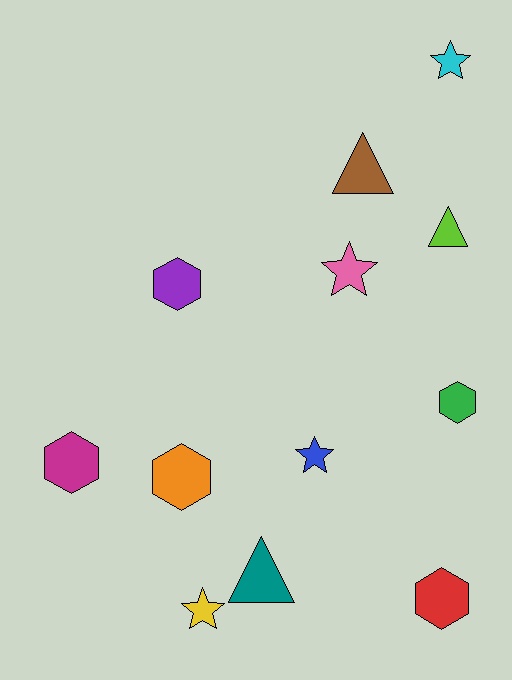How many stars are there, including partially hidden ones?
There are 4 stars.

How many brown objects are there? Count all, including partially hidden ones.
There is 1 brown object.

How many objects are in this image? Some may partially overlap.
There are 12 objects.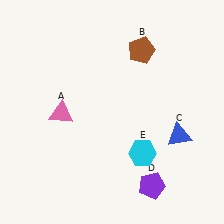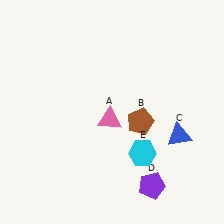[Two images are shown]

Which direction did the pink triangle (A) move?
The pink triangle (A) moved right.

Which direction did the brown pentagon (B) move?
The brown pentagon (B) moved down.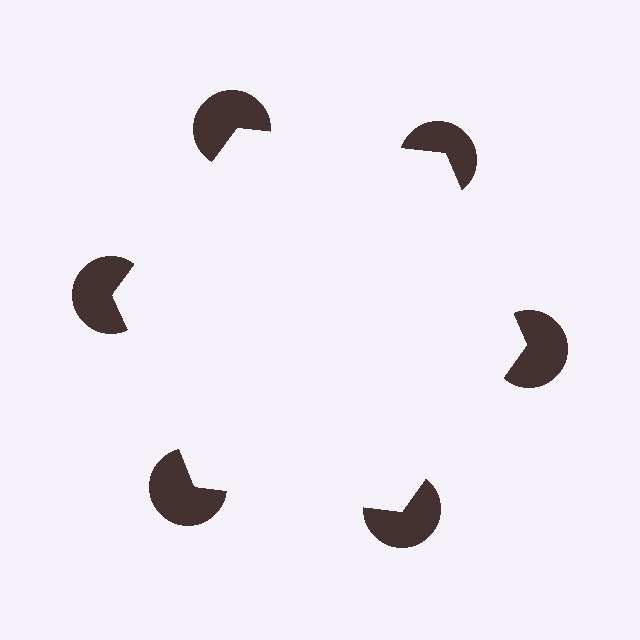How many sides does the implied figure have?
6 sides.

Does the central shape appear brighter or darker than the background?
It typically appears slightly brighter than the background, even though no actual brightness change is drawn.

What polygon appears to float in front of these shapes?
An illusory hexagon — its edges are inferred from the aligned wedge cuts in the pac-man discs, not physically drawn.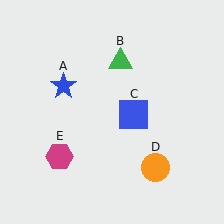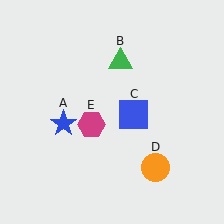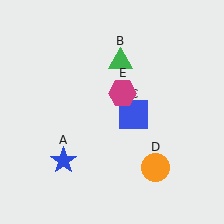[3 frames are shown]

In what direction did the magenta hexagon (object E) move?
The magenta hexagon (object E) moved up and to the right.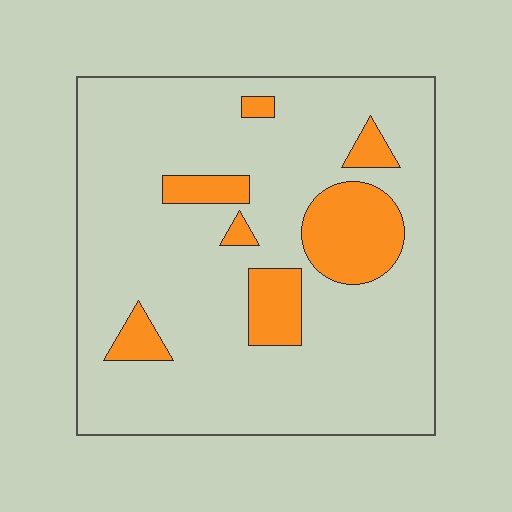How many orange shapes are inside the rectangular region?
7.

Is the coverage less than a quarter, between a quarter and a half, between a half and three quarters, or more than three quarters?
Less than a quarter.